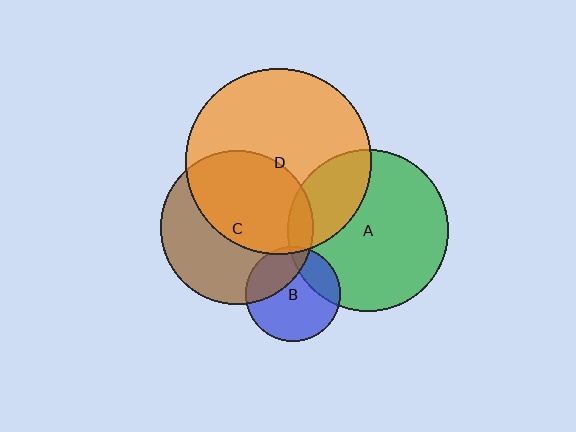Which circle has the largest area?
Circle D (orange).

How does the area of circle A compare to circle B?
Approximately 2.9 times.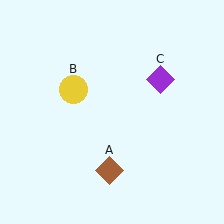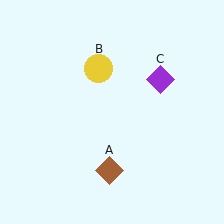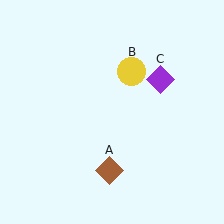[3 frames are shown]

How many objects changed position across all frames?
1 object changed position: yellow circle (object B).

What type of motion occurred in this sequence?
The yellow circle (object B) rotated clockwise around the center of the scene.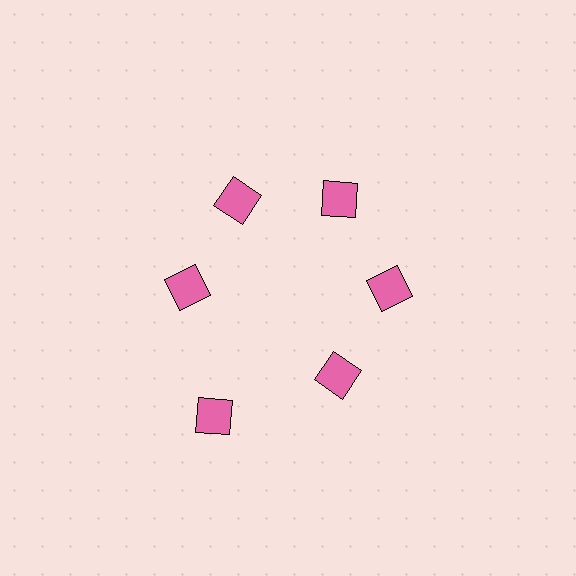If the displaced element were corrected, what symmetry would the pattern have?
It would have 6-fold rotational symmetry — the pattern would map onto itself every 60 degrees.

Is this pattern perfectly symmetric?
No. The 6 pink diamonds are arranged in a ring, but one element near the 7 o'clock position is pushed outward from the center, breaking the 6-fold rotational symmetry.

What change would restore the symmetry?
The symmetry would be restored by moving it inward, back onto the ring so that all 6 diamonds sit at equal angles and equal distance from the center.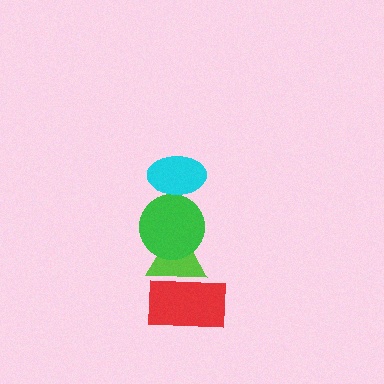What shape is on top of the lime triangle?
The green circle is on top of the lime triangle.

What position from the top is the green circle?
The green circle is 2nd from the top.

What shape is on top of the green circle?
The cyan ellipse is on top of the green circle.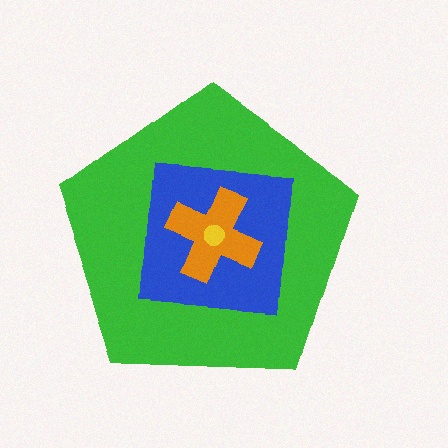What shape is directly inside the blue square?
The orange cross.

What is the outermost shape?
The green pentagon.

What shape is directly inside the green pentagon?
The blue square.